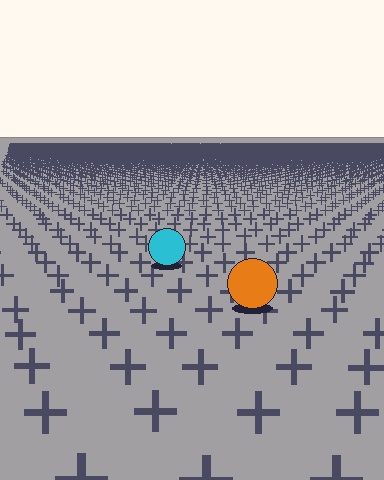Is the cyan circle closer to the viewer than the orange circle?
No. The orange circle is closer — you can tell from the texture gradient: the ground texture is coarser near it.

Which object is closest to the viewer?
The orange circle is closest. The texture marks near it are larger and more spread out.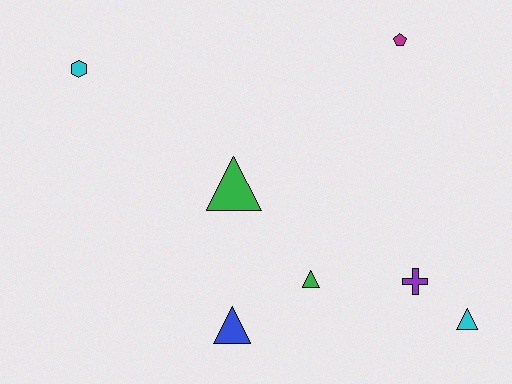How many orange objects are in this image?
There are no orange objects.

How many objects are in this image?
There are 7 objects.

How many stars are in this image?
There are no stars.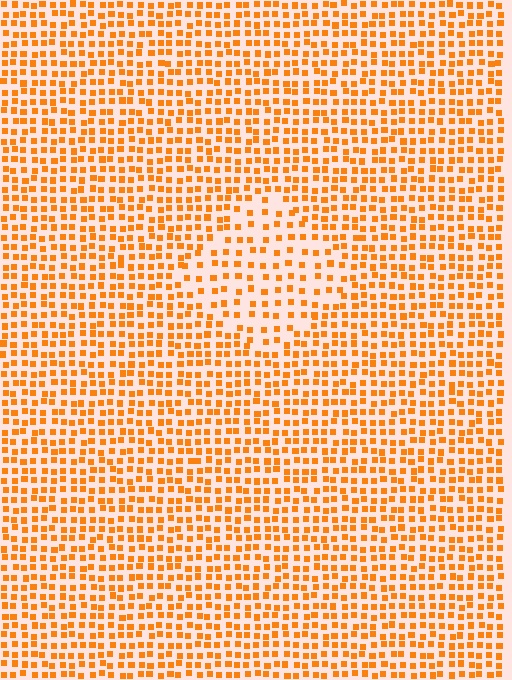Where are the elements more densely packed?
The elements are more densely packed outside the diamond boundary.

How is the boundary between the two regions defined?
The boundary is defined by a change in element density (approximately 1.8x ratio). All elements are the same color, size, and shape.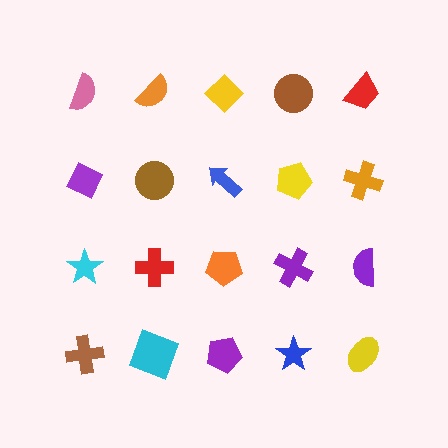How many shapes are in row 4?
5 shapes.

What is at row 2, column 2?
A brown circle.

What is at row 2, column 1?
A purple diamond.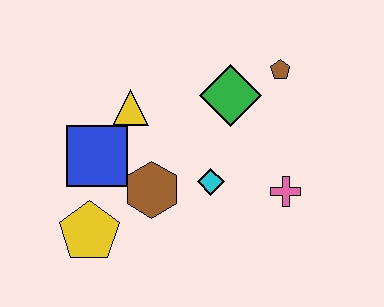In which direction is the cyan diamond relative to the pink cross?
The cyan diamond is to the left of the pink cross.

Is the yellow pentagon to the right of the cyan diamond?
No